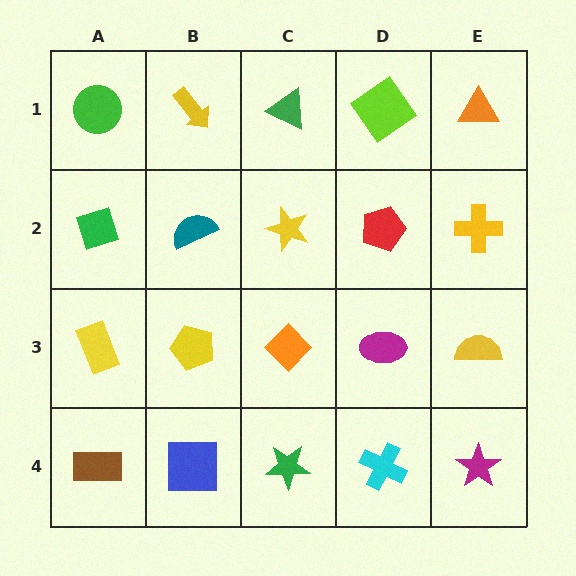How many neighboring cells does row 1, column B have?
3.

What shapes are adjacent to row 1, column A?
A green diamond (row 2, column A), a yellow arrow (row 1, column B).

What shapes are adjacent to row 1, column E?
A yellow cross (row 2, column E), a lime diamond (row 1, column D).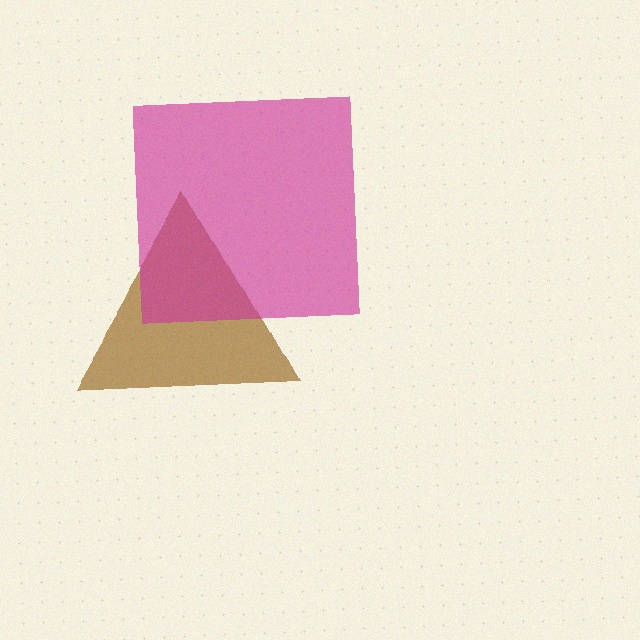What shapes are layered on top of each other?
The layered shapes are: a brown triangle, a magenta square.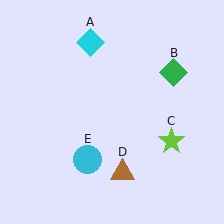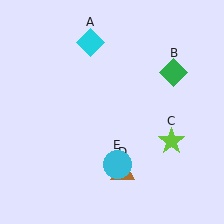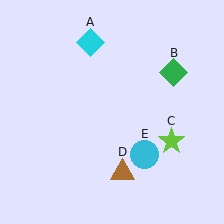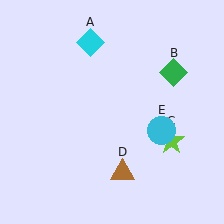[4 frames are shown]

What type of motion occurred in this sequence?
The cyan circle (object E) rotated counterclockwise around the center of the scene.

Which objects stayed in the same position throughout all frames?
Cyan diamond (object A) and green diamond (object B) and lime star (object C) and brown triangle (object D) remained stationary.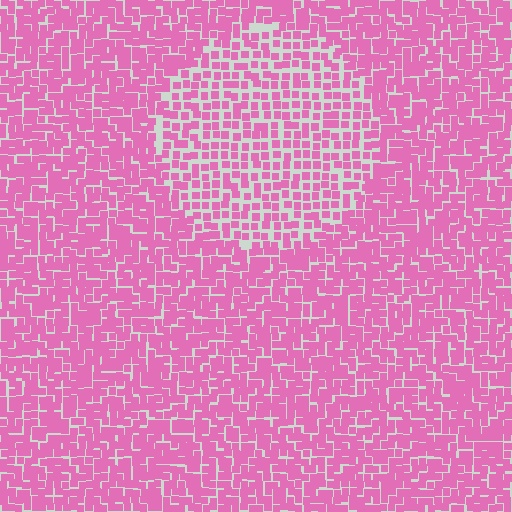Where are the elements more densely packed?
The elements are more densely packed outside the circle boundary.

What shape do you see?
I see a circle.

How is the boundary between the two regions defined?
The boundary is defined by a change in element density (approximately 1.7x ratio). All elements are the same color, size, and shape.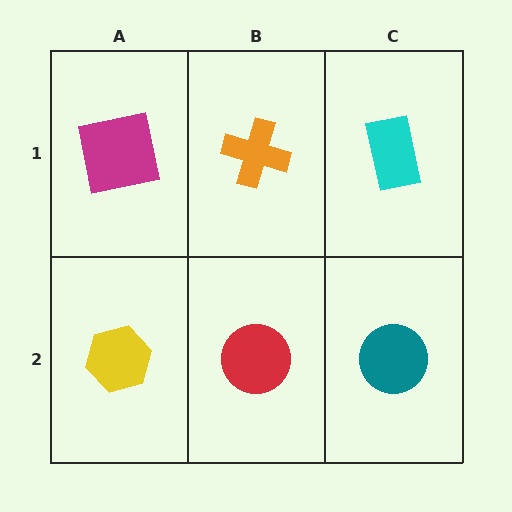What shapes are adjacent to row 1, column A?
A yellow hexagon (row 2, column A), an orange cross (row 1, column B).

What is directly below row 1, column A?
A yellow hexagon.